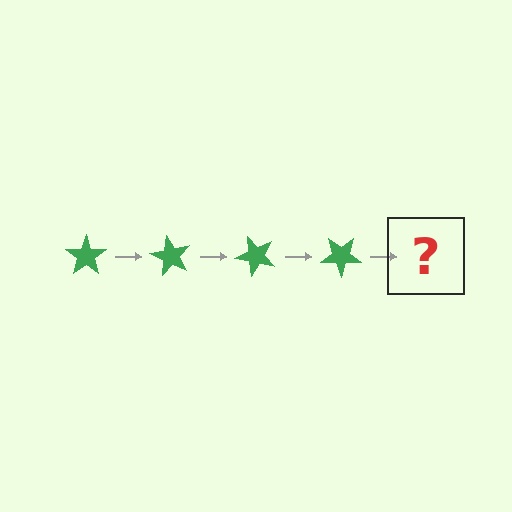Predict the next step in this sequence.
The next step is a green star rotated 240 degrees.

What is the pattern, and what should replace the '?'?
The pattern is that the star rotates 60 degrees each step. The '?' should be a green star rotated 240 degrees.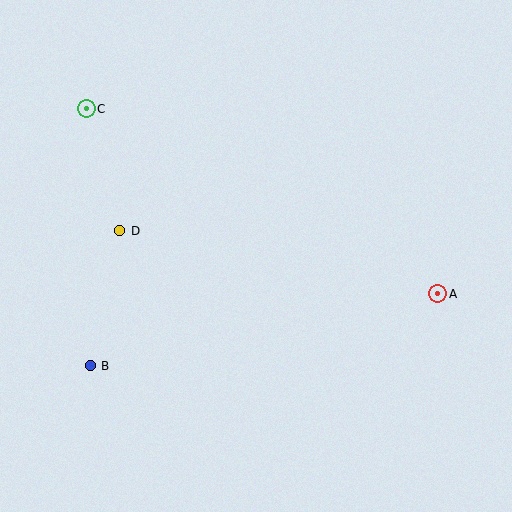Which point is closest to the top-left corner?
Point C is closest to the top-left corner.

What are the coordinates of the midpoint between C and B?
The midpoint between C and B is at (88, 237).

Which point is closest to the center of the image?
Point D at (120, 231) is closest to the center.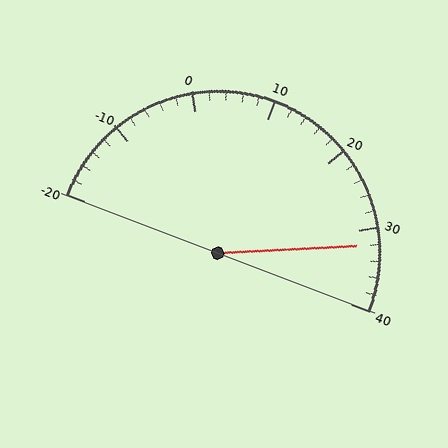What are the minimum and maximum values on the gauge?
The gauge ranges from -20 to 40.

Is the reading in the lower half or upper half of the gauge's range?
The reading is in the upper half of the range (-20 to 40).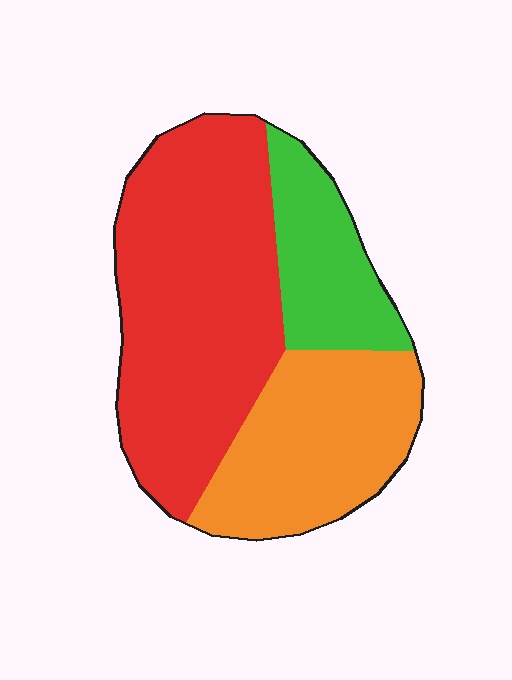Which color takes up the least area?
Green, at roughly 20%.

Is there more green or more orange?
Orange.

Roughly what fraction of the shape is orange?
Orange covers roughly 30% of the shape.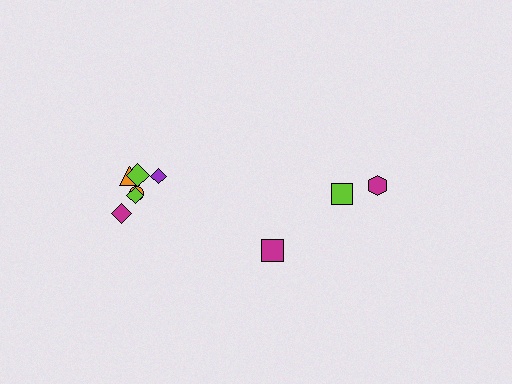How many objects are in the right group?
There are 3 objects.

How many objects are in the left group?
There are 6 objects.